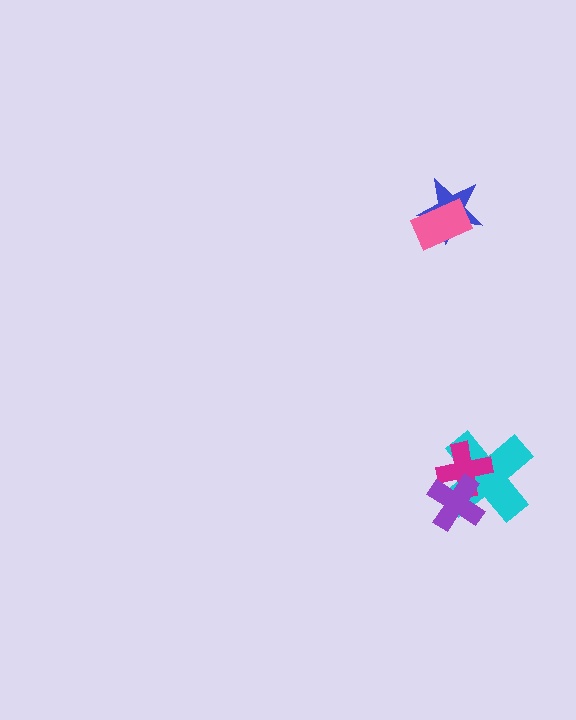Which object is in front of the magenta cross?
The purple cross is in front of the magenta cross.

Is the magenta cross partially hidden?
Yes, it is partially covered by another shape.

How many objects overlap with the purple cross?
2 objects overlap with the purple cross.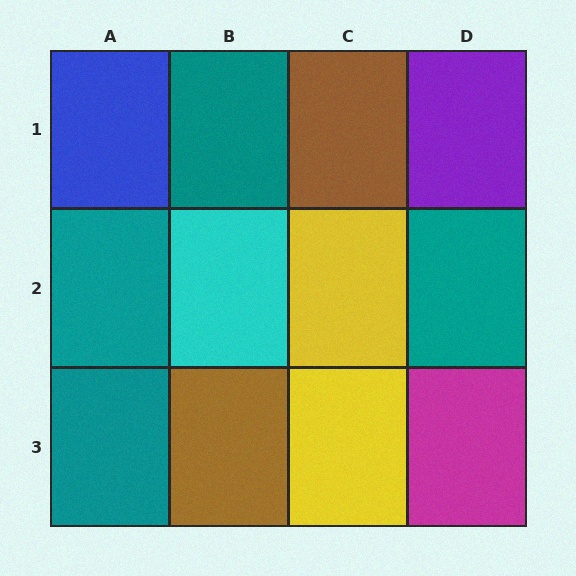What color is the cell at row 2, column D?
Teal.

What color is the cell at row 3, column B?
Brown.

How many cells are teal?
4 cells are teal.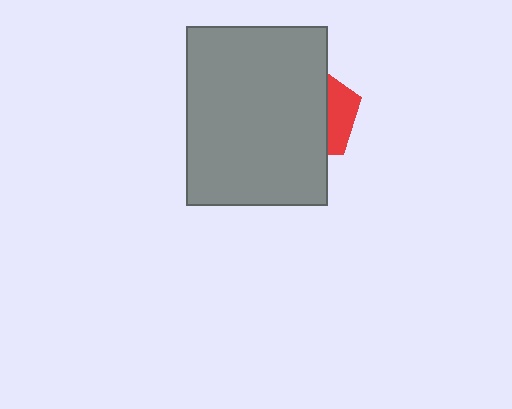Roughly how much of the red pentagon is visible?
A small part of it is visible (roughly 31%).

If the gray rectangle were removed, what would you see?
You would see the complete red pentagon.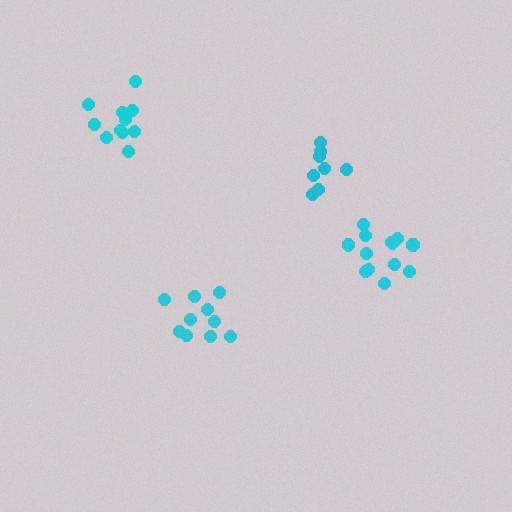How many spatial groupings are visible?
There are 4 spatial groupings.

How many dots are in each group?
Group 1: 14 dots, Group 2: 11 dots, Group 3: 8 dots, Group 4: 10 dots (43 total).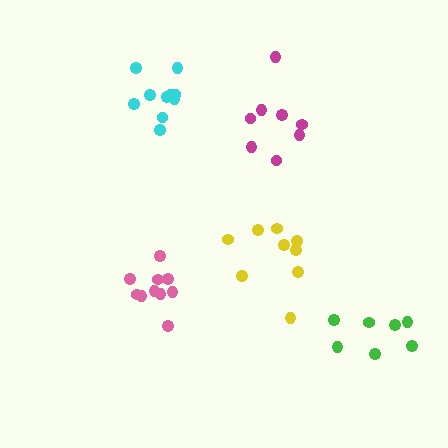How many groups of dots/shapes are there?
There are 5 groups.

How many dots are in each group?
Group 1: 8 dots, Group 2: 9 dots, Group 3: 7 dots, Group 4: 10 dots, Group 5: 10 dots (44 total).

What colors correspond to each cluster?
The clusters are colored: magenta, yellow, green, pink, cyan.